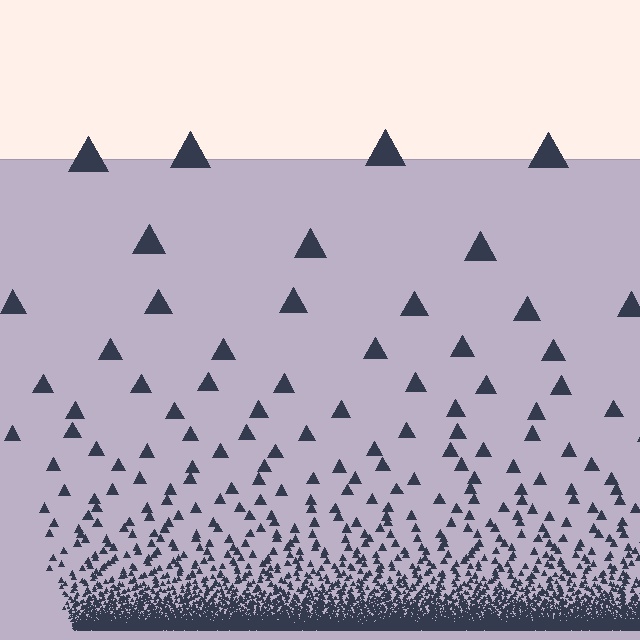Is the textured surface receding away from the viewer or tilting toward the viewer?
The surface appears to tilt toward the viewer. Texture elements get larger and sparser toward the top.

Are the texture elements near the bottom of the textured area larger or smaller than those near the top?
Smaller. The gradient is inverted — elements near the bottom are smaller and denser.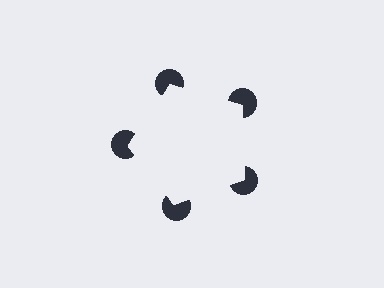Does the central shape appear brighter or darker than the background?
It typically appears slightly brighter than the background, even though no actual brightness change is drawn.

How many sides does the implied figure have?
5 sides.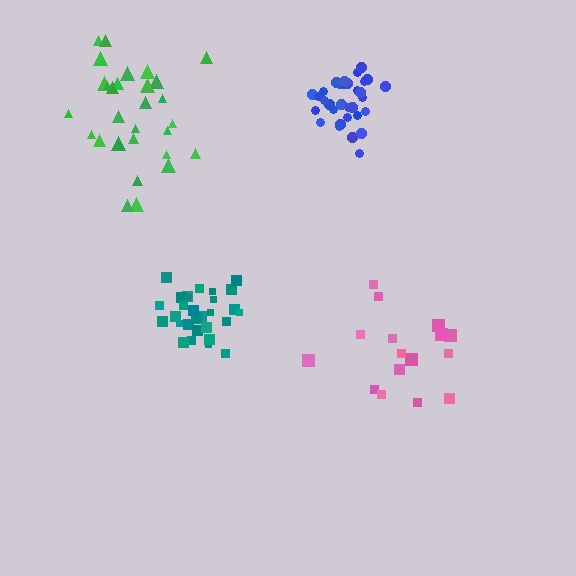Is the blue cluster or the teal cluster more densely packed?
Blue.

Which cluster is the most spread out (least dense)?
Pink.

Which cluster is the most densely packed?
Blue.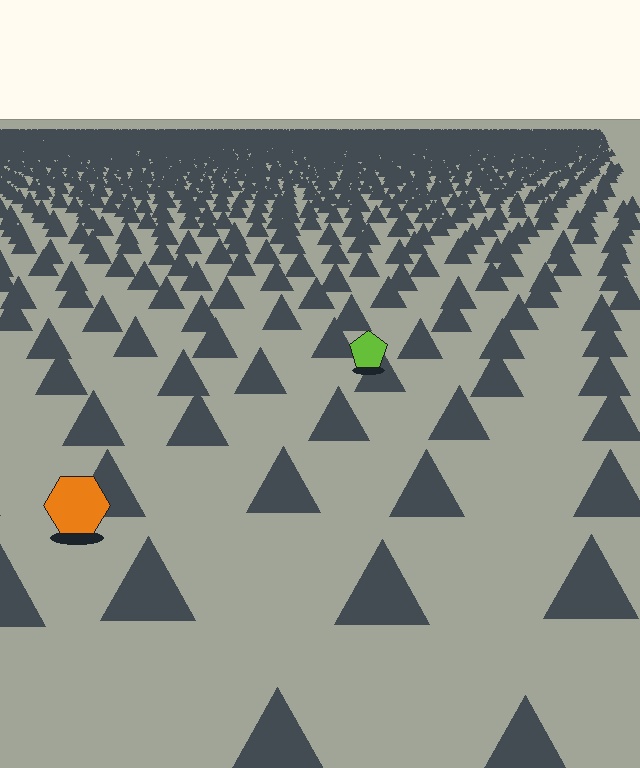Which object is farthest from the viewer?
The lime pentagon is farthest from the viewer. It appears smaller and the ground texture around it is denser.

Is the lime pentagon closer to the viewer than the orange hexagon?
No. The orange hexagon is closer — you can tell from the texture gradient: the ground texture is coarser near it.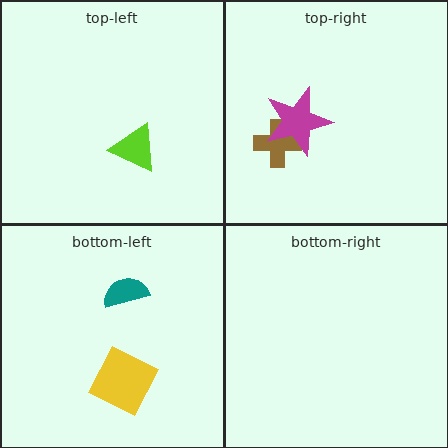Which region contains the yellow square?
The bottom-left region.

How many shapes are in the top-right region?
2.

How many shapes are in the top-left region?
1.